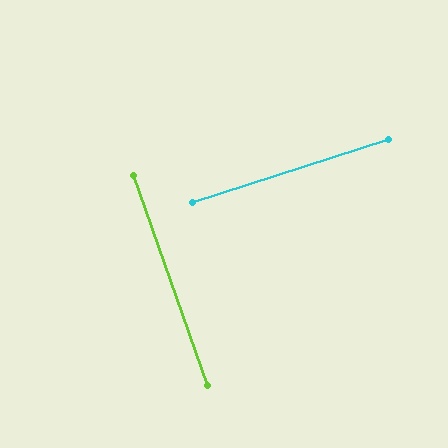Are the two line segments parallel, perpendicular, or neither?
Perpendicular — they meet at approximately 88°.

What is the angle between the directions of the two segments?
Approximately 88 degrees.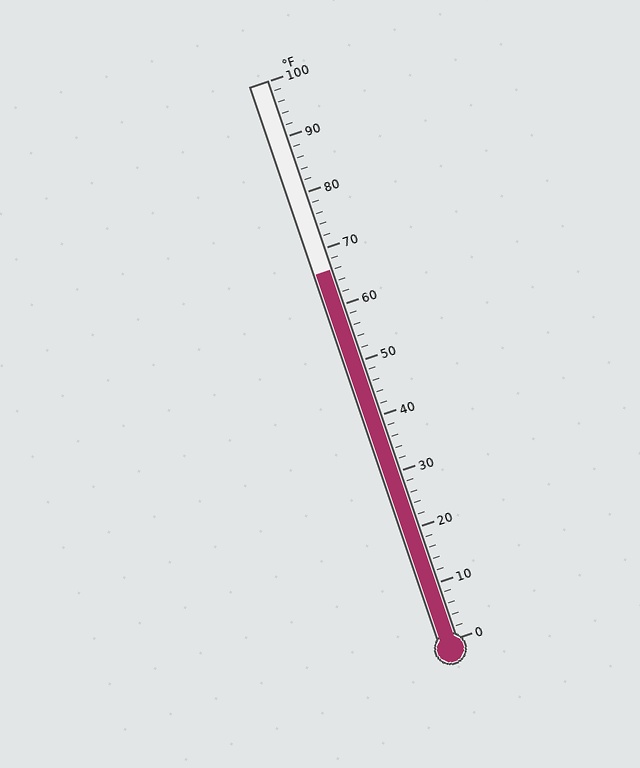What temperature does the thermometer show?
The thermometer shows approximately 66°F.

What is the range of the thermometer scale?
The thermometer scale ranges from 0°F to 100°F.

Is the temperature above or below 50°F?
The temperature is above 50°F.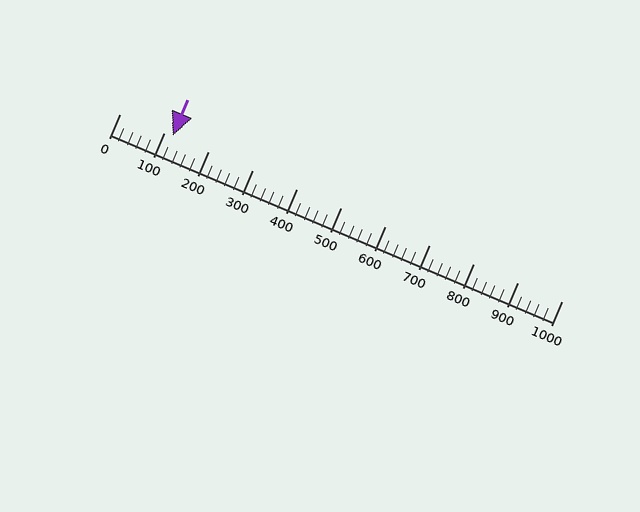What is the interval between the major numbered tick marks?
The major tick marks are spaced 100 units apart.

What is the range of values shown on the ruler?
The ruler shows values from 0 to 1000.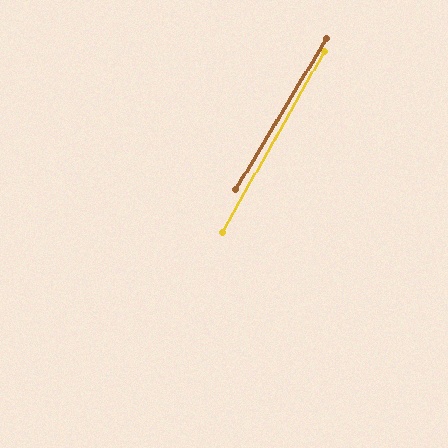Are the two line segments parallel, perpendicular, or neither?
Parallel — their directions differ by only 1.6°.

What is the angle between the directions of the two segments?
Approximately 2 degrees.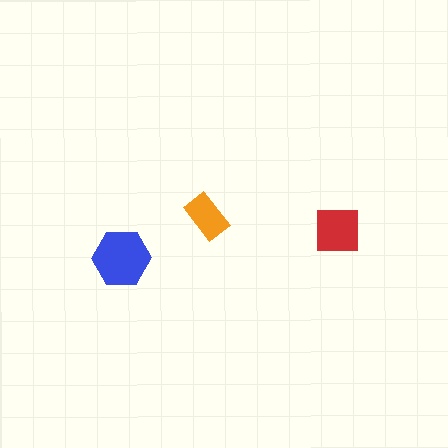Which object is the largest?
The blue hexagon.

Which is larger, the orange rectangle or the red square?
The red square.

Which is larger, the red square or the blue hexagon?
The blue hexagon.